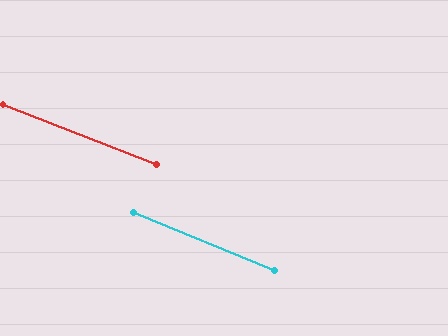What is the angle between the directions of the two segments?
Approximately 1 degree.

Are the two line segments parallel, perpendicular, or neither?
Parallel — their directions differ by only 1.4°.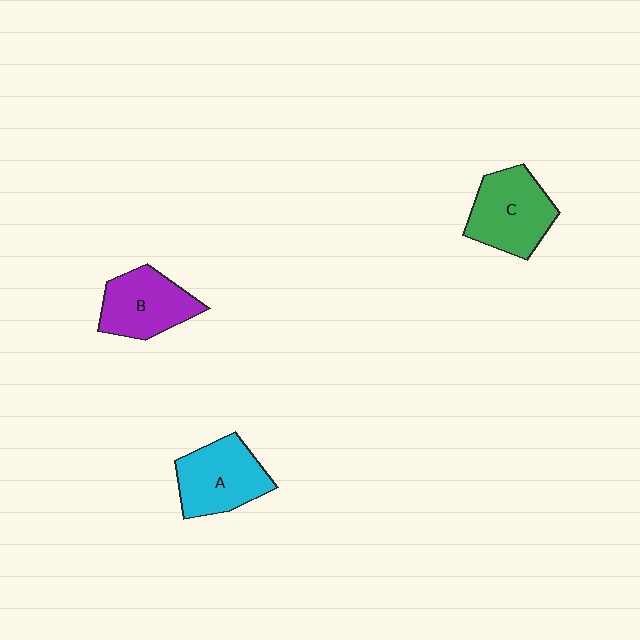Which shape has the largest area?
Shape C (green).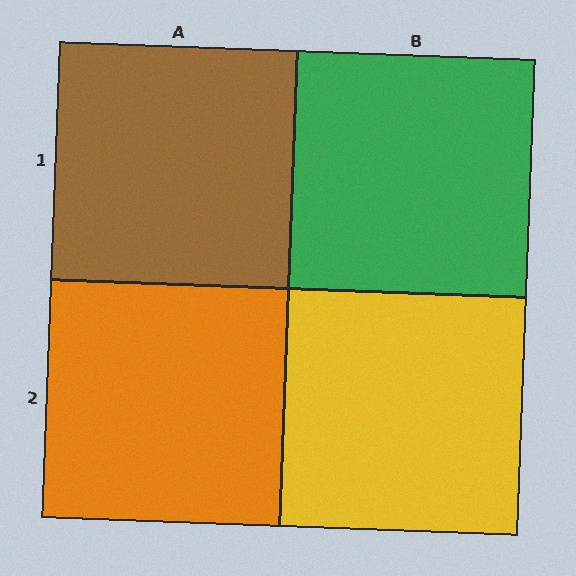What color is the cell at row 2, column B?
Yellow.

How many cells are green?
1 cell is green.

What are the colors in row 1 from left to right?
Brown, green.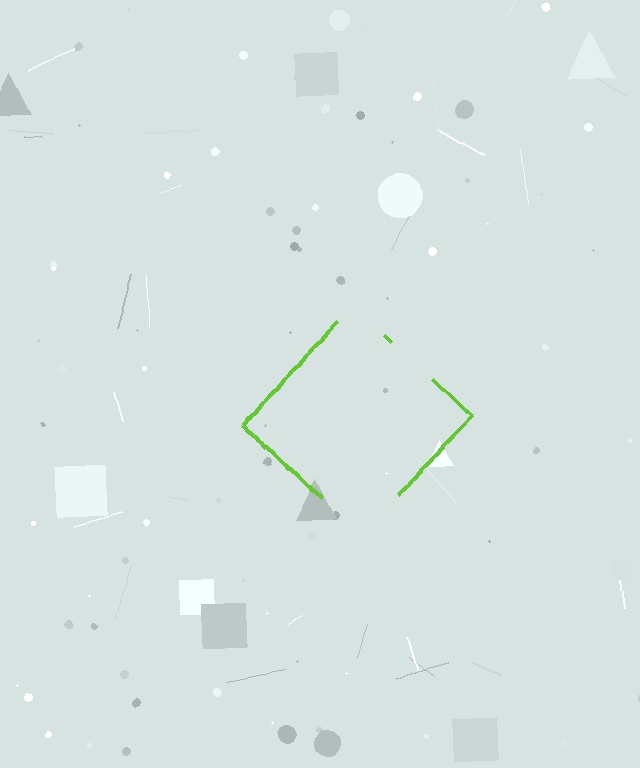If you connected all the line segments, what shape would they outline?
They would outline a diamond.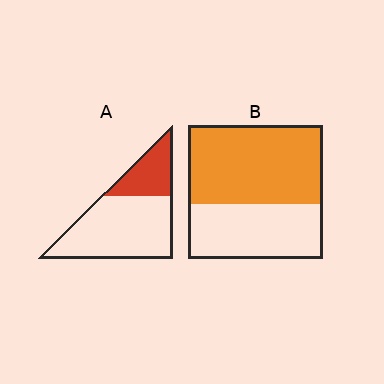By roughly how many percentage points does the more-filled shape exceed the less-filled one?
By roughly 30 percentage points (B over A).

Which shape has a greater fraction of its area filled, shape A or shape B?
Shape B.